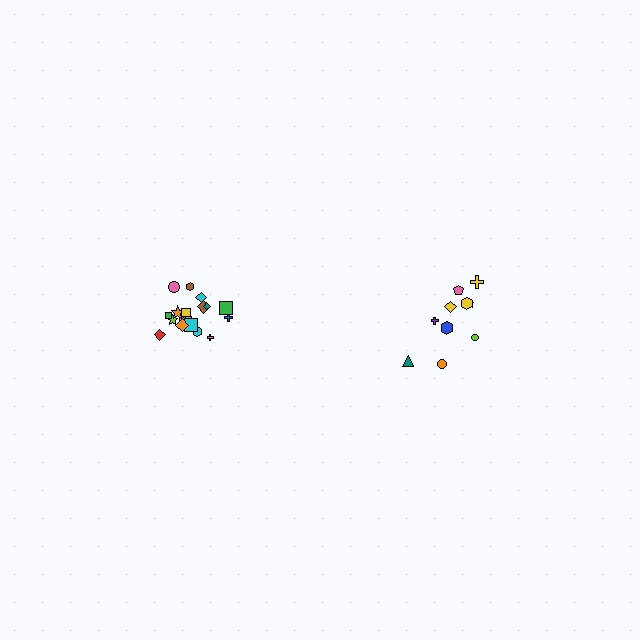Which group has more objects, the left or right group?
The left group.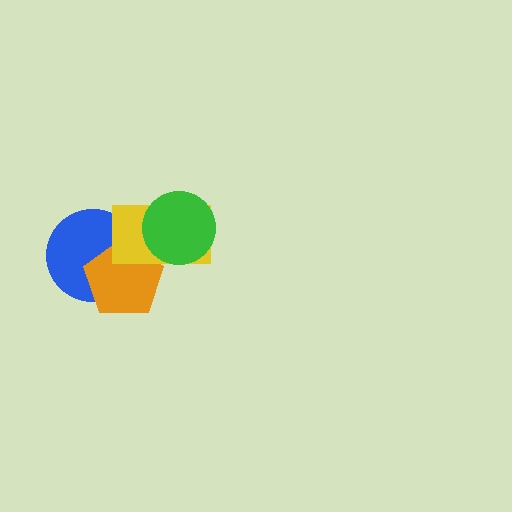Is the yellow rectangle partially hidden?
Yes, it is partially covered by another shape.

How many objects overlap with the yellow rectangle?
3 objects overlap with the yellow rectangle.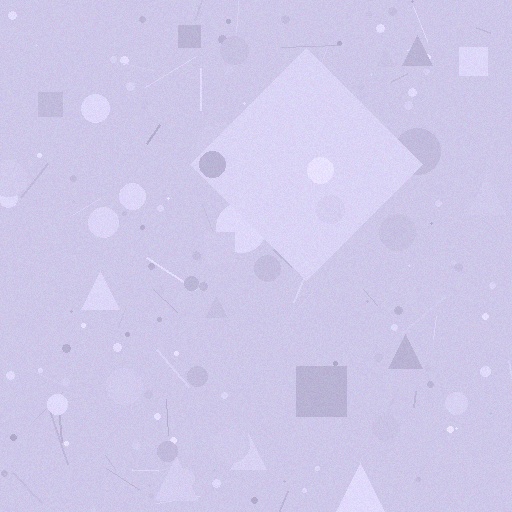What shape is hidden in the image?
A diamond is hidden in the image.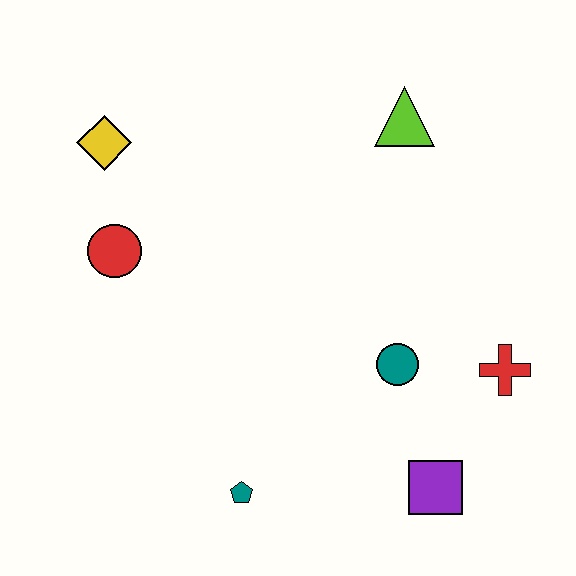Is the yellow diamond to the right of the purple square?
No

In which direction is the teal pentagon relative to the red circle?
The teal pentagon is below the red circle.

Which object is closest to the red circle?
The yellow diamond is closest to the red circle.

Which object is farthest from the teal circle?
The yellow diamond is farthest from the teal circle.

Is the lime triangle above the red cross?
Yes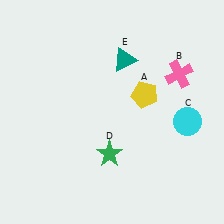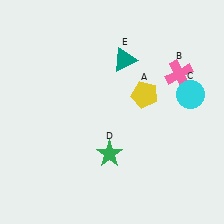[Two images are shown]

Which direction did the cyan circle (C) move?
The cyan circle (C) moved up.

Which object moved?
The cyan circle (C) moved up.